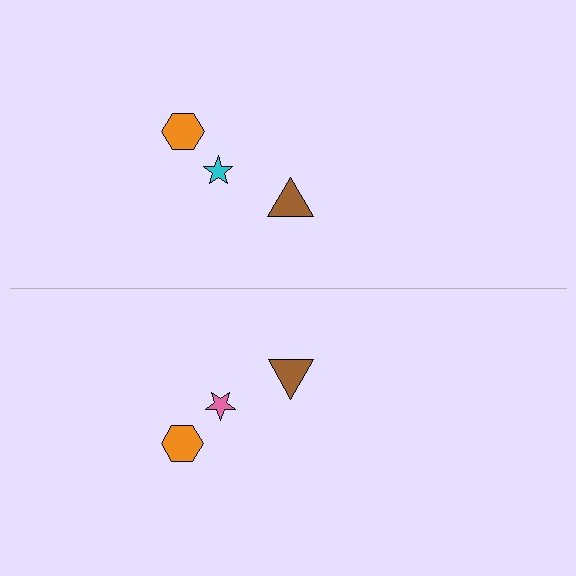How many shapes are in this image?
There are 6 shapes in this image.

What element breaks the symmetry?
The pink star on the bottom side breaks the symmetry — its mirror counterpart is cyan.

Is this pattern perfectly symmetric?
No, the pattern is not perfectly symmetric. The pink star on the bottom side breaks the symmetry — its mirror counterpart is cyan.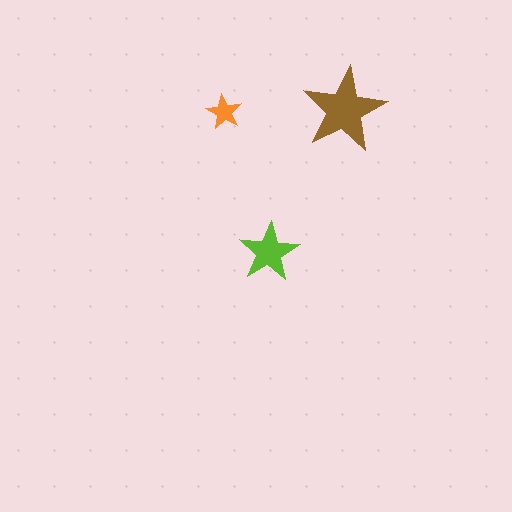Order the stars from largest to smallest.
the brown one, the lime one, the orange one.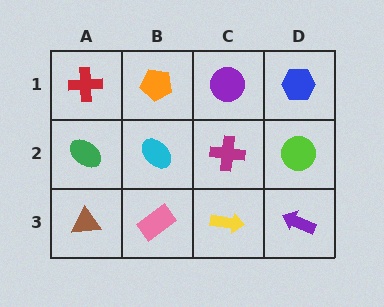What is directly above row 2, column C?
A purple circle.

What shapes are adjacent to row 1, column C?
A magenta cross (row 2, column C), an orange pentagon (row 1, column B), a blue hexagon (row 1, column D).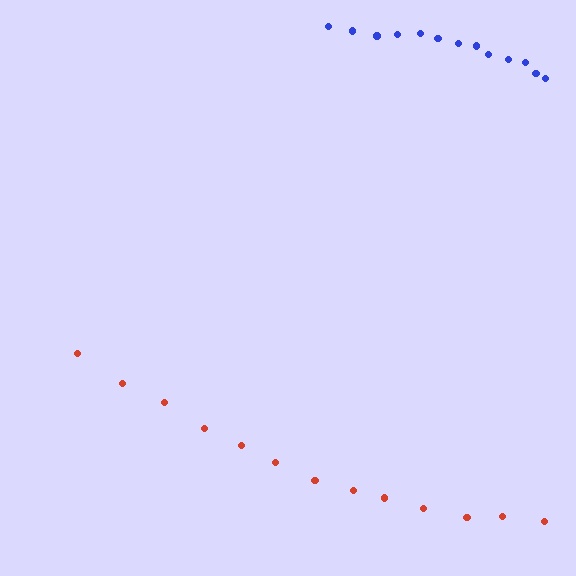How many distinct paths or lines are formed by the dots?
There are 2 distinct paths.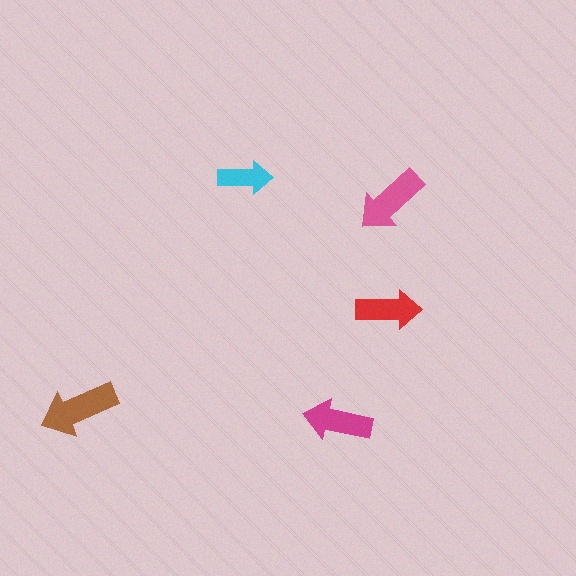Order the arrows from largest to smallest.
the brown one, the pink one, the magenta one, the red one, the cyan one.